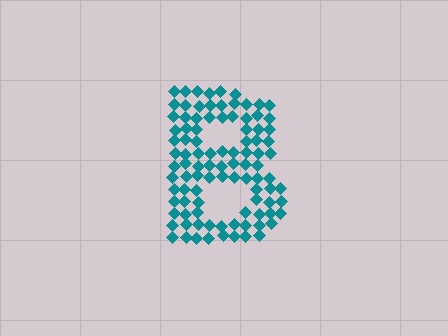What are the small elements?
The small elements are diamonds.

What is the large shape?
The large shape is the letter B.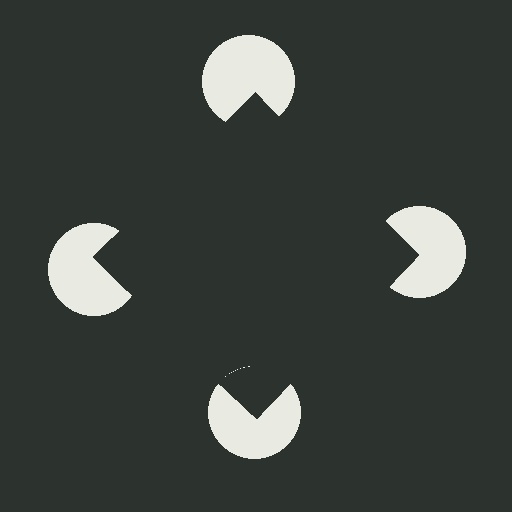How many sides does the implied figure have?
4 sides.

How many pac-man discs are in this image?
There are 4 — one at each vertex of the illusory square.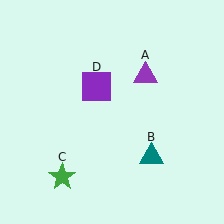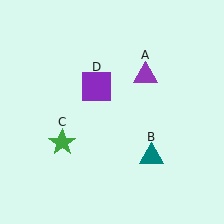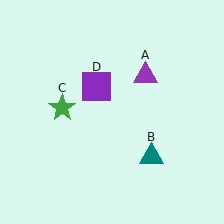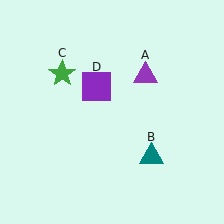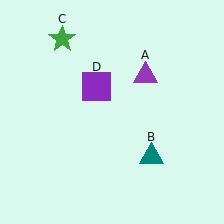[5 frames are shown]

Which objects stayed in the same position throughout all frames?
Purple triangle (object A) and teal triangle (object B) and purple square (object D) remained stationary.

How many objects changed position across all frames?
1 object changed position: green star (object C).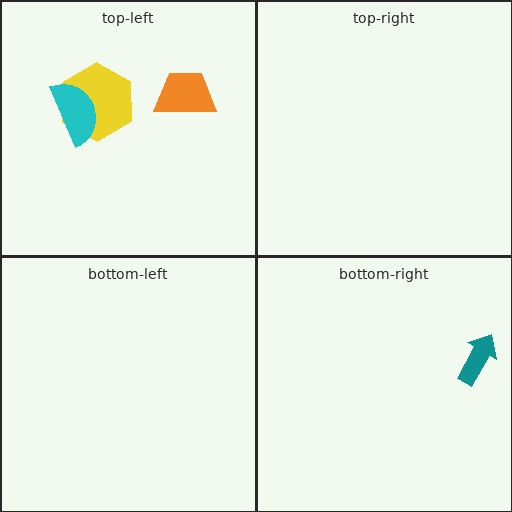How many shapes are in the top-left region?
3.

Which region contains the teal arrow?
The bottom-right region.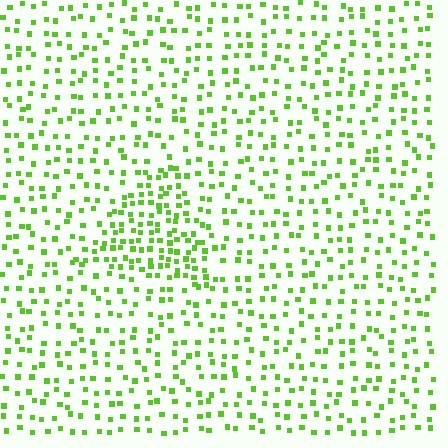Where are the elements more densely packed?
The elements are more densely packed inside the triangle boundary.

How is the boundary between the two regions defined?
The boundary is defined by a change in element density (approximately 2.0x ratio). All elements are the same color, size, and shape.